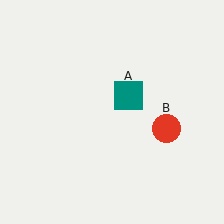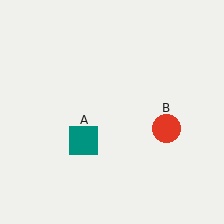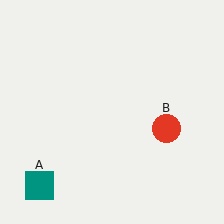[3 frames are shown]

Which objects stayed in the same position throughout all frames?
Red circle (object B) remained stationary.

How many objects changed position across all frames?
1 object changed position: teal square (object A).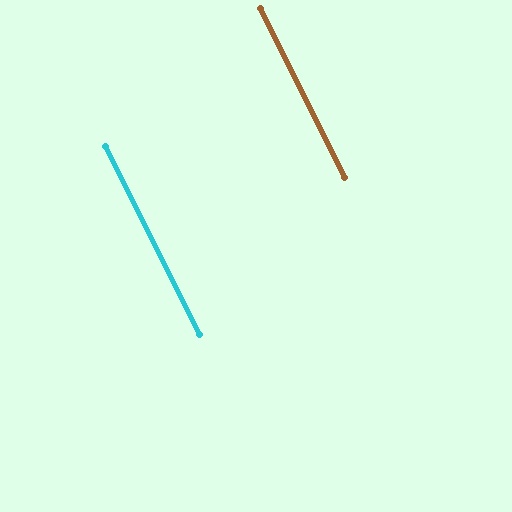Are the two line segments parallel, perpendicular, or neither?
Parallel — their directions differ by only 0.1°.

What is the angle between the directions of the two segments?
Approximately 0 degrees.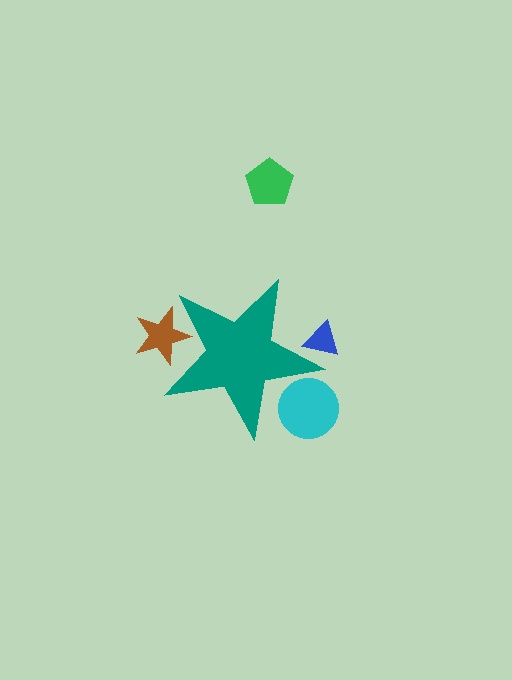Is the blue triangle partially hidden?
Yes, the blue triangle is partially hidden behind the teal star.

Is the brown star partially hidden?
Yes, the brown star is partially hidden behind the teal star.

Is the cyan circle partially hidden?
Yes, the cyan circle is partially hidden behind the teal star.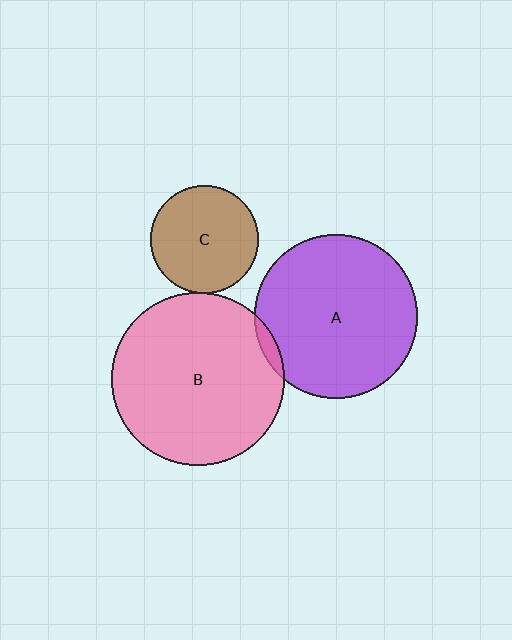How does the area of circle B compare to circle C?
Approximately 2.5 times.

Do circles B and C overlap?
Yes.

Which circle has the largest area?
Circle B (pink).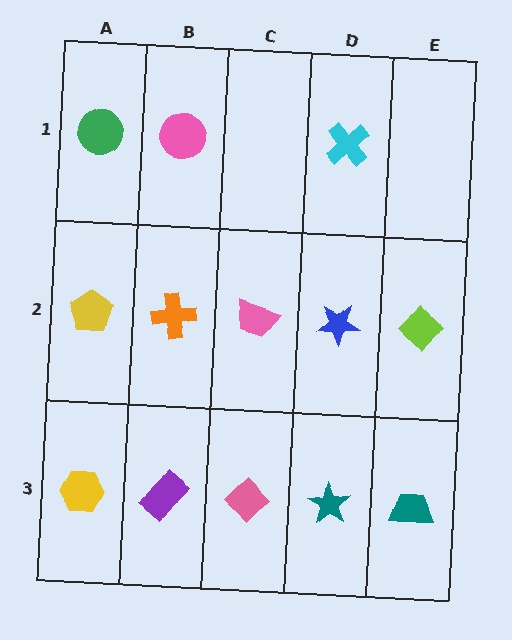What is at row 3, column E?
A teal trapezoid.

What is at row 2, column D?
A blue star.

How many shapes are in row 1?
3 shapes.